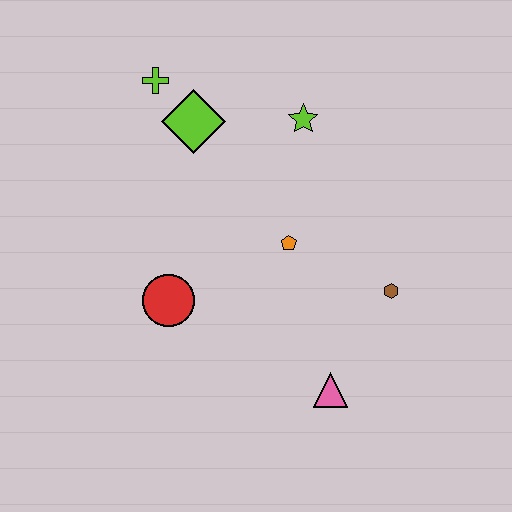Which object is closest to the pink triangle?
The brown hexagon is closest to the pink triangle.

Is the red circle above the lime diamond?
No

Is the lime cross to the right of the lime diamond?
No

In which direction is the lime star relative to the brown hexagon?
The lime star is above the brown hexagon.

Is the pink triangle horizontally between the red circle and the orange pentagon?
No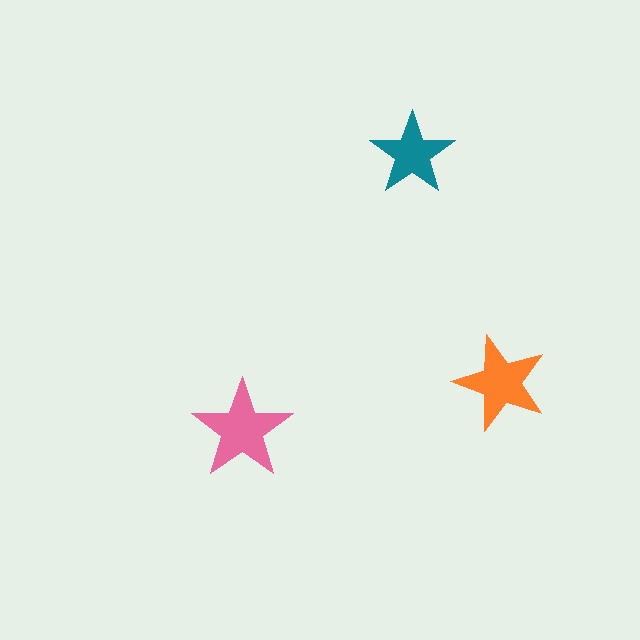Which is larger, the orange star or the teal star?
The orange one.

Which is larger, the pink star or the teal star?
The pink one.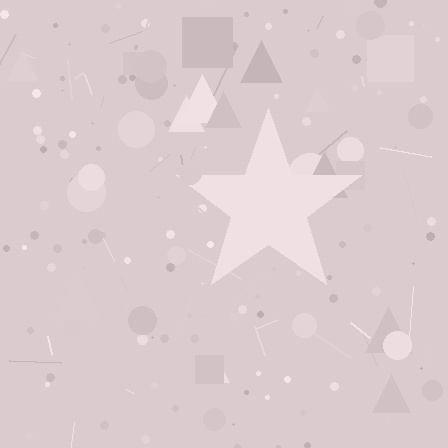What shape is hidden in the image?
A star is hidden in the image.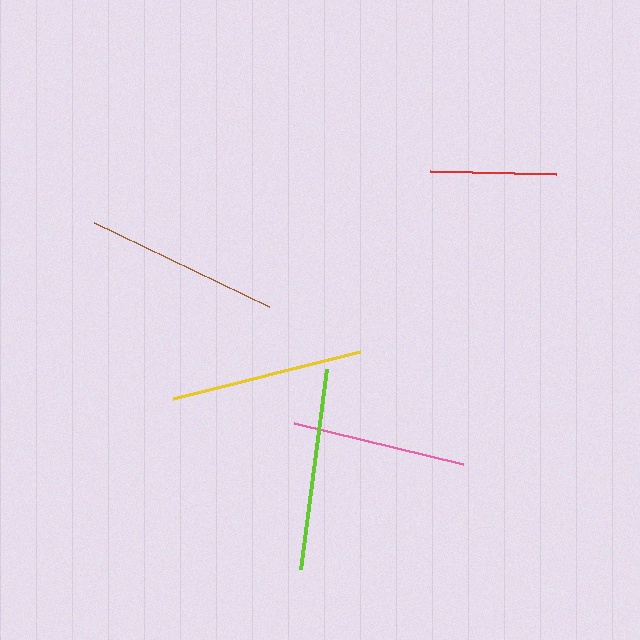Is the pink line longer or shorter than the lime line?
The lime line is longer than the pink line.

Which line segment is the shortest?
The red line is the shortest at approximately 126 pixels.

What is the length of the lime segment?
The lime segment is approximately 201 pixels long.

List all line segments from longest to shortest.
From longest to shortest: lime, brown, yellow, pink, red.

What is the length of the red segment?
The red segment is approximately 126 pixels long.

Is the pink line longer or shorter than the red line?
The pink line is longer than the red line.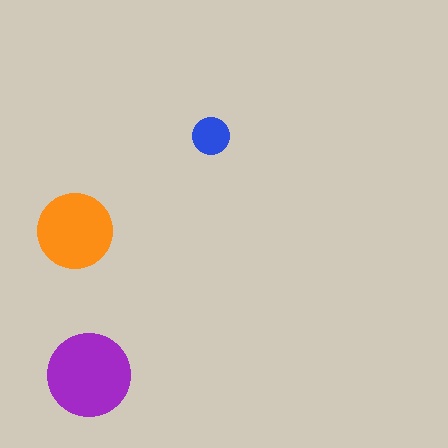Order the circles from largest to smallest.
the purple one, the orange one, the blue one.